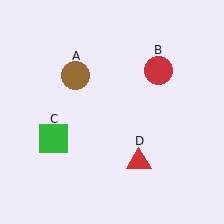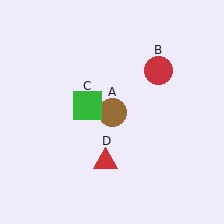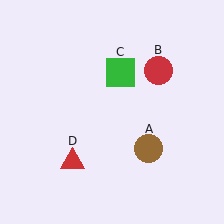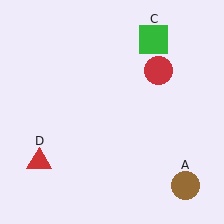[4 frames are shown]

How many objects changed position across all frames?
3 objects changed position: brown circle (object A), green square (object C), red triangle (object D).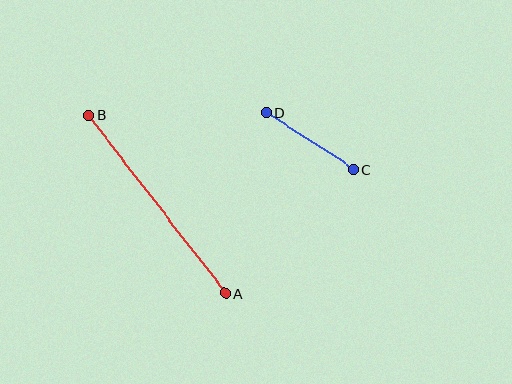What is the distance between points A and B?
The distance is approximately 224 pixels.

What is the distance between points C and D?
The distance is approximately 104 pixels.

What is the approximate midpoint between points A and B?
The midpoint is at approximately (157, 205) pixels.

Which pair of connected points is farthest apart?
Points A and B are farthest apart.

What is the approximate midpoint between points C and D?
The midpoint is at approximately (310, 141) pixels.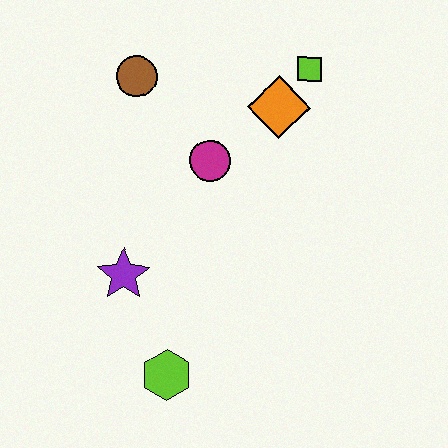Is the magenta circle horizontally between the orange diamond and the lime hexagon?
Yes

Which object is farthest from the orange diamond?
The lime hexagon is farthest from the orange diamond.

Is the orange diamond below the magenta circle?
No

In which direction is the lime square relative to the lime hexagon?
The lime square is above the lime hexagon.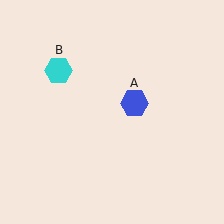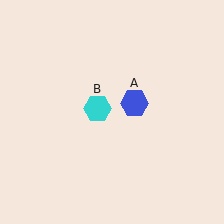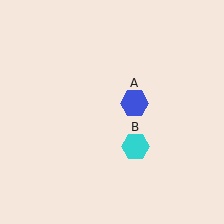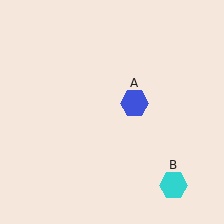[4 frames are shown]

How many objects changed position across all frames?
1 object changed position: cyan hexagon (object B).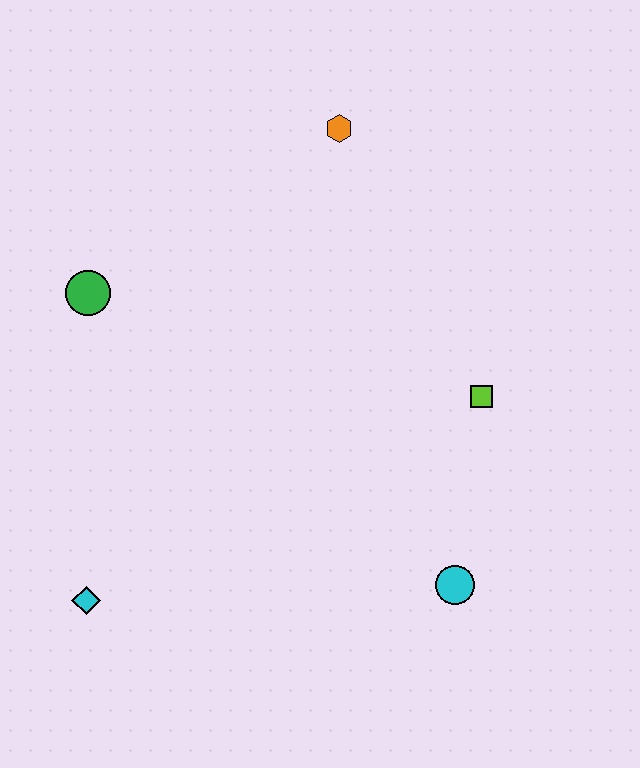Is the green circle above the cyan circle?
Yes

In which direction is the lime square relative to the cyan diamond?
The lime square is to the right of the cyan diamond.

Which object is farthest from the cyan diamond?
The orange hexagon is farthest from the cyan diamond.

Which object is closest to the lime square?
The cyan circle is closest to the lime square.